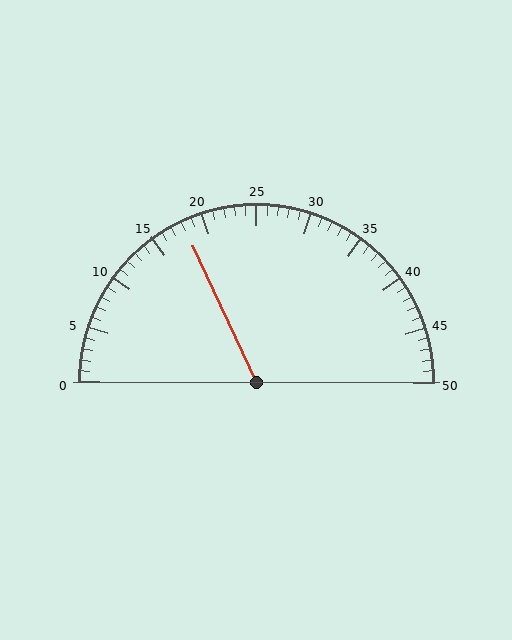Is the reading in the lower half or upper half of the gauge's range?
The reading is in the lower half of the range (0 to 50).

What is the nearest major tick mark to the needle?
The nearest major tick mark is 20.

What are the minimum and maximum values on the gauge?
The gauge ranges from 0 to 50.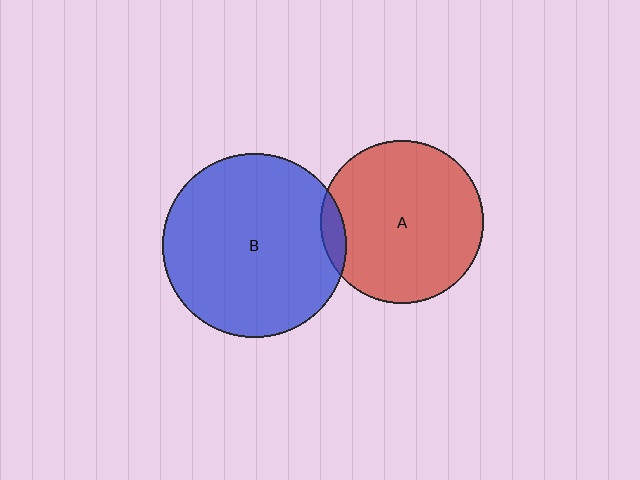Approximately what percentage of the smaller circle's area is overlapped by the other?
Approximately 5%.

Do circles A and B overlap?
Yes.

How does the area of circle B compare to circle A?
Approximately 1.3 times.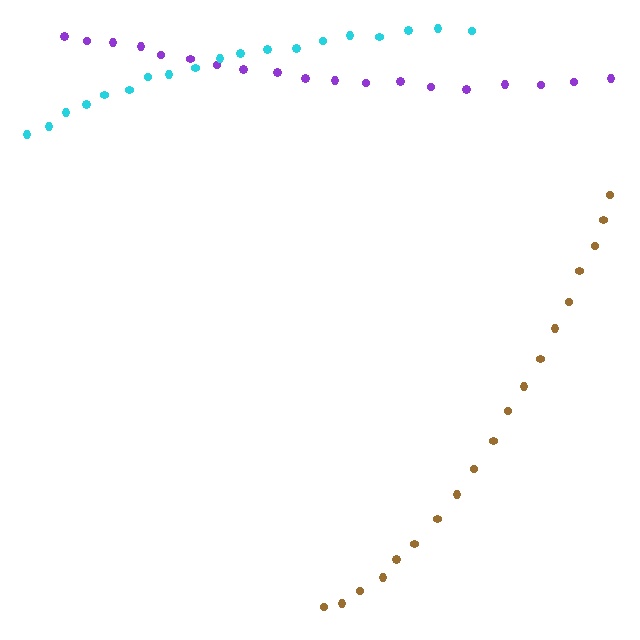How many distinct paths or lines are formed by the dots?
There are 3 distinct paths.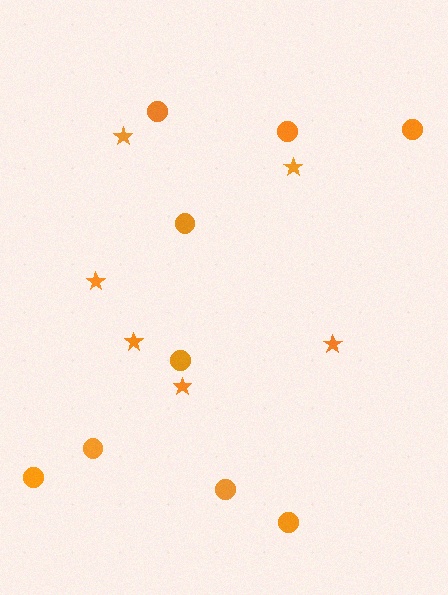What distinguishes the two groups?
There are 2 groups: one group of stars (6) and one group of circles (9).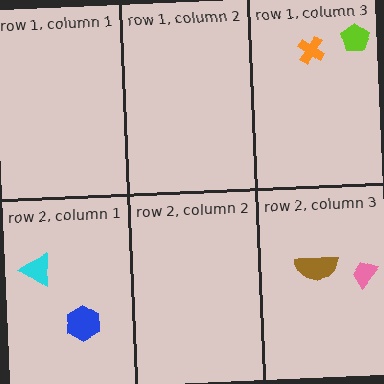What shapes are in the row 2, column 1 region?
The blue hexagon, the cyan triangle.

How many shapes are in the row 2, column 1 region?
2.